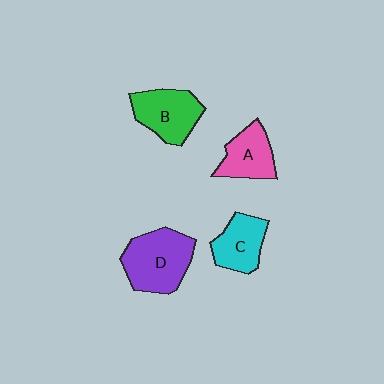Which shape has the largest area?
Shape D (purple).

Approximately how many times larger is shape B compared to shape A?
Approximately 1.2 times.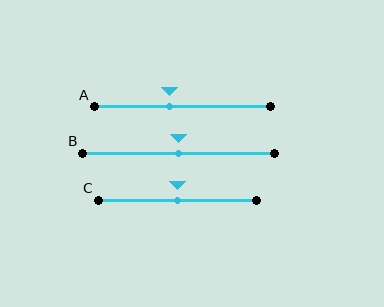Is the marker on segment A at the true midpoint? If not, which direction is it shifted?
No, the marker on segment A is shifted to the left by about 7% of the segment length.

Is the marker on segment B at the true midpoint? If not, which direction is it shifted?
Yes, the marker on segment B is at the true midpoint.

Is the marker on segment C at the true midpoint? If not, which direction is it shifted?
Yes, the marker on segment C is at the true midpoint.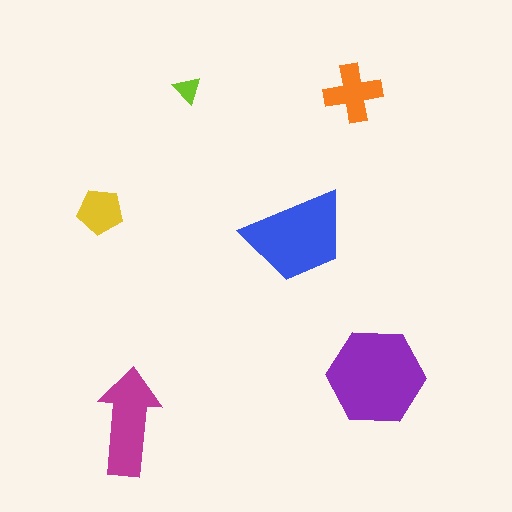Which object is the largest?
The purple hexagon.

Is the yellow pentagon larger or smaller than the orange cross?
Smaller.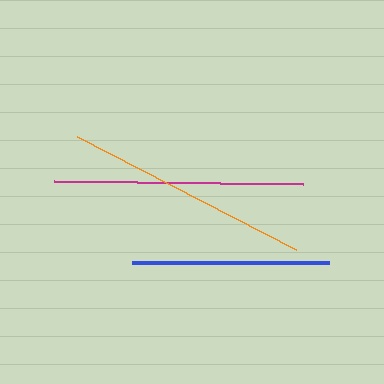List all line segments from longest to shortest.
From longest to shortest: magenta, orange, blue.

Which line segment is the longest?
The magenta line is the longest at approximately 249 pixels.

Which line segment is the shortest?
The blue line is the shortest at approximately 196 pixels.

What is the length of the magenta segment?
The magenta segment is approximately 249 pixels long.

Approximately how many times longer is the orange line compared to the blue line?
The orange line is approximately 1.3 times the length of the blue line.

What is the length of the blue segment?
The blue segment is approximately 196 pixels long.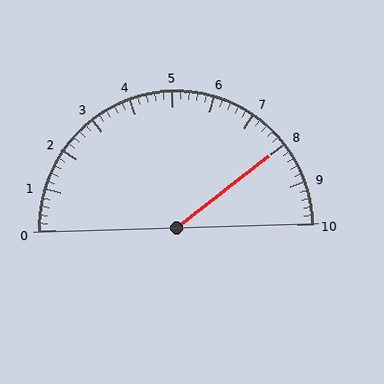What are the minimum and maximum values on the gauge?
The gauge ranges from 0 to 10.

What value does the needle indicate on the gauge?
The needle indicates approximately 8.0.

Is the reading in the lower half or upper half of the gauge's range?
The reading is in the upper half of the range (0 to 10).